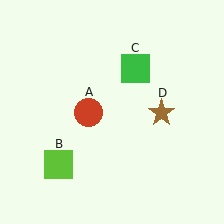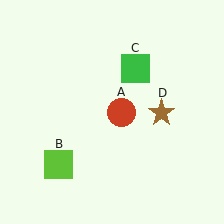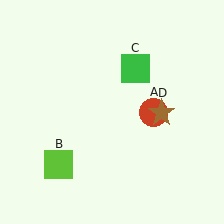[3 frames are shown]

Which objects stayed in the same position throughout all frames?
Lime square (object B) and green square (object C) and brown star (object D) remained stationary.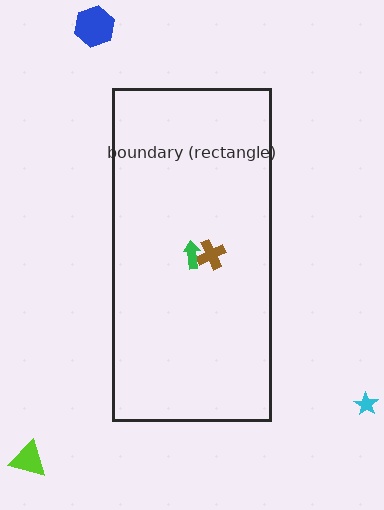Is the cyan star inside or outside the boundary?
Outside.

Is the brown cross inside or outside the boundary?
Inside.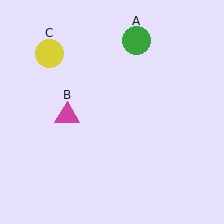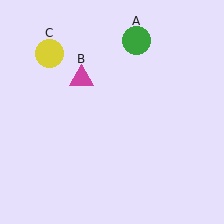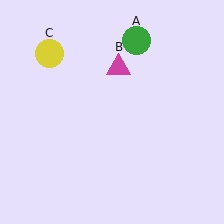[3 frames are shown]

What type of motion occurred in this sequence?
The magenta triangle (object B) rotated clockwise around the center of the scene.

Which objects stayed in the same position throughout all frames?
Green circle (object A) and yellow circle (object C) remained stationary.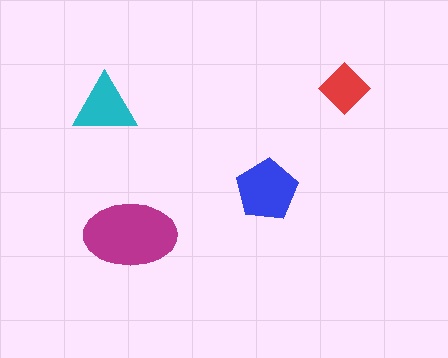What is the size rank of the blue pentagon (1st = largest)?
2nd.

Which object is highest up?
The red diamond is topmost.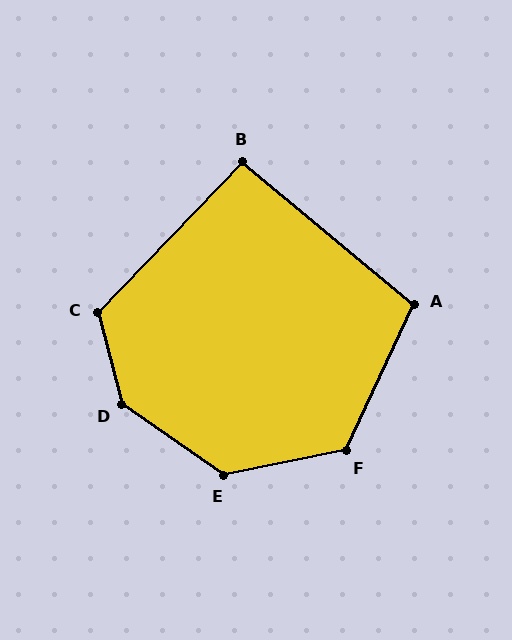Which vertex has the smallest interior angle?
B, at approximately 94 degrees.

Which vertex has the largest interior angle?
D, at approximately 140 degrees.